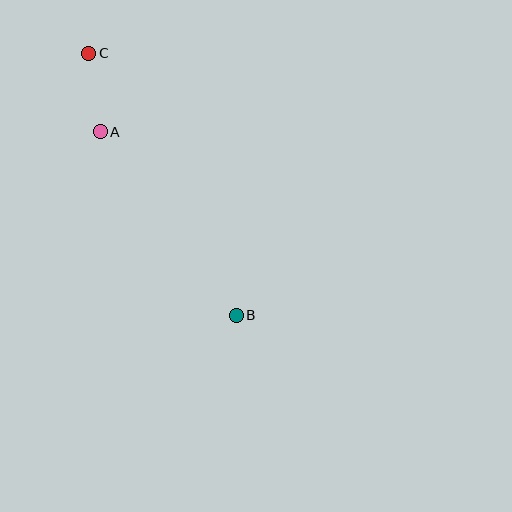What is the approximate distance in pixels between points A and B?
The distance between A and B is approximately 228 pixels.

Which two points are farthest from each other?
Points B and C are farthest from each other.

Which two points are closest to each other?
Points A and C are closest to each other.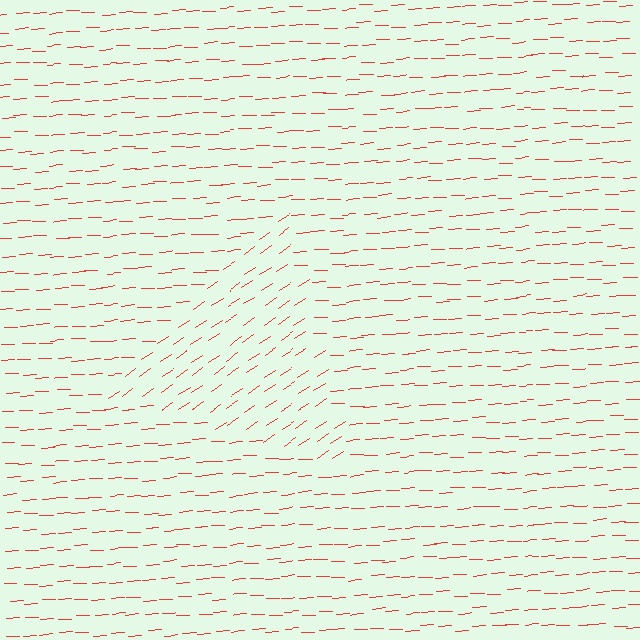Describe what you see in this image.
The image is filled with small red line segments. A triangle region in the image has lines oriented differently from the surrounding lines, creating a visible texture boundary.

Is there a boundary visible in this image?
Yes, there is a texture boundary formed by a change in line orientation.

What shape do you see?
I see a triangle.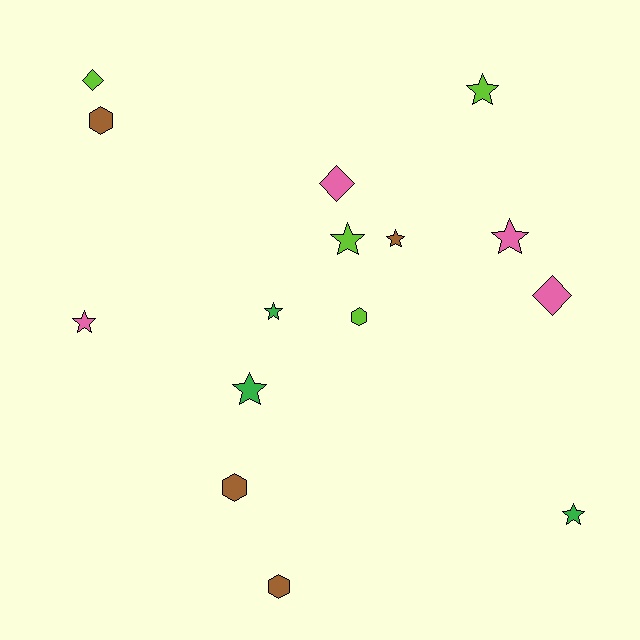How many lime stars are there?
There are 2 lime stars.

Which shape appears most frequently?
Star, with 8 objects.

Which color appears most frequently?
Lime, with 4 objects.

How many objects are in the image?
There are 15 objects.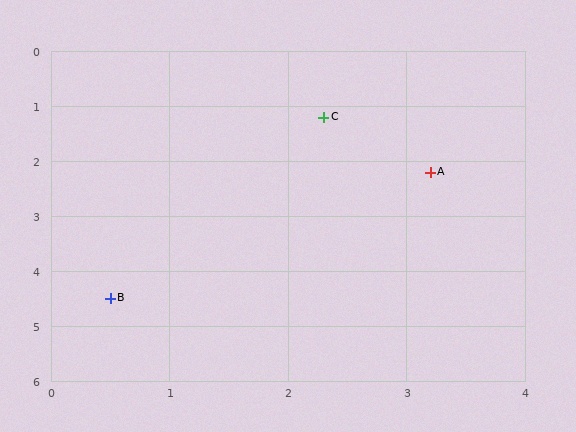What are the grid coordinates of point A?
Point A is at approximately (3.2, 2.2).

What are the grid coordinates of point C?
Point C is at approximately (2.3, 1.2).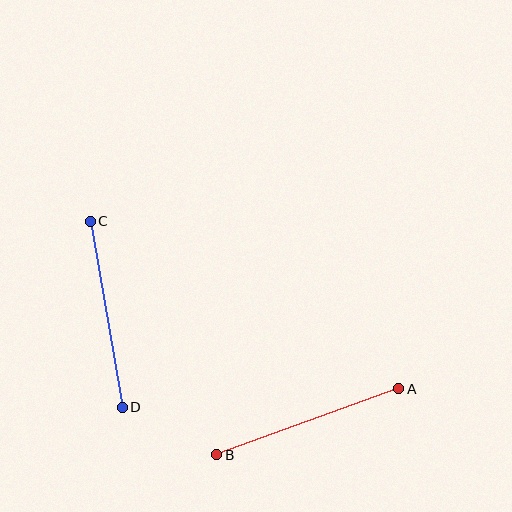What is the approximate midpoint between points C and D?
The midpoint is at approximately (106, 314) pixels.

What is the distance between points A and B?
The distance is approximately 194 pixels.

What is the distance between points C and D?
The distance is approximately 189 pixels.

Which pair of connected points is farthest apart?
Points A and B are farthest apart.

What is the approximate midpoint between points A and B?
The midpoint is at approximately (308, 422) pixels.